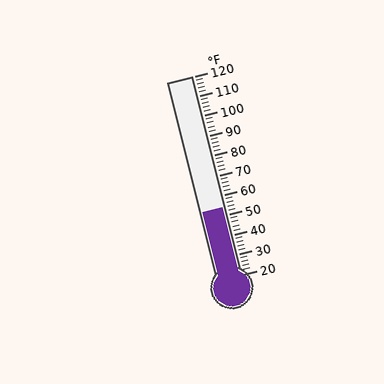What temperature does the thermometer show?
The thermometer shows approximately 54°F.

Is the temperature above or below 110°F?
The temperature is below 110°F.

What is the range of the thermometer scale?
The thermometer scale ranges from 20°F to 120°F.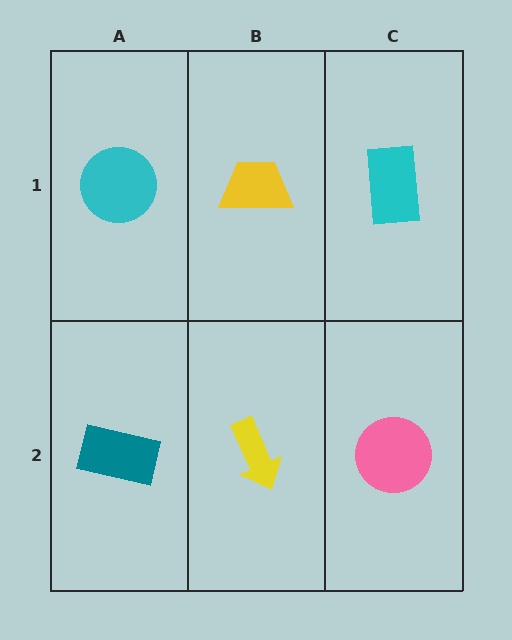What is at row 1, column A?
A cyan circle.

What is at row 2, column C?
A pink circle.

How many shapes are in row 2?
3 shapes.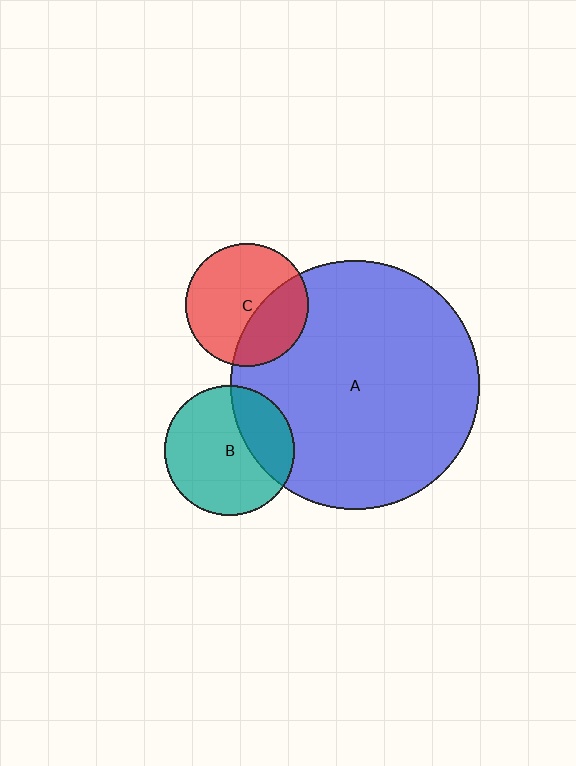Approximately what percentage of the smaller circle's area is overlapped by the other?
Approximately 35%.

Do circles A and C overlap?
Yes.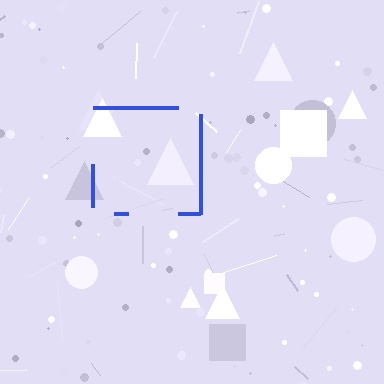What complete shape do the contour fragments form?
The contour fragments form a square.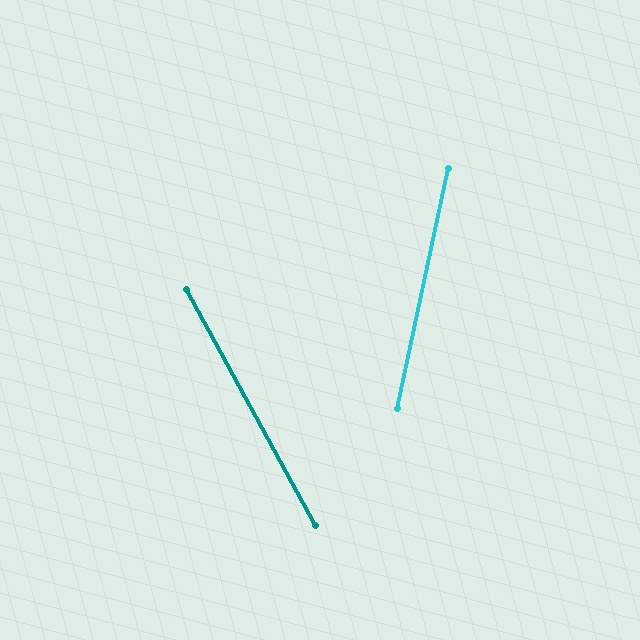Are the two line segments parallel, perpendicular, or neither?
Neither parallel nor perpendicular — they differ by about 40°.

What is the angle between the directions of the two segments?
Approximately 40 degrees.